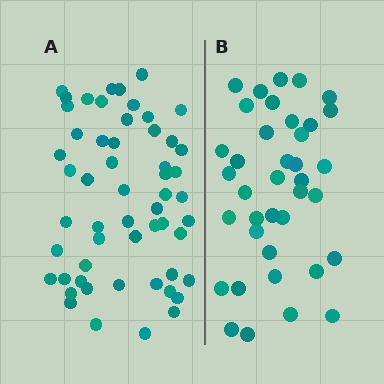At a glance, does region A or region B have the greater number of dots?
Region A (the left region) has more dots.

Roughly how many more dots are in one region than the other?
Region A has approximately 15 more dots than region B.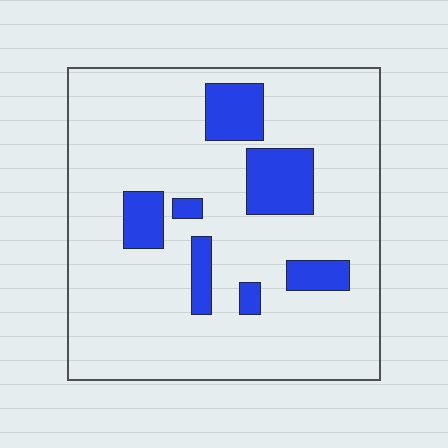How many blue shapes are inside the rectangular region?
7.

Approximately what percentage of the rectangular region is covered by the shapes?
Approximately 15%.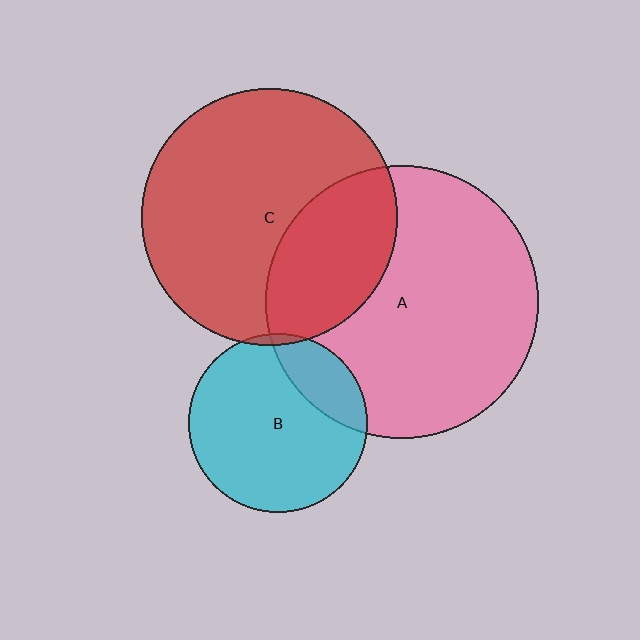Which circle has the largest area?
Circle A (pink).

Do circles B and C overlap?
Yes.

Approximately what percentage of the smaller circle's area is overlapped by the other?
Approximately 5%.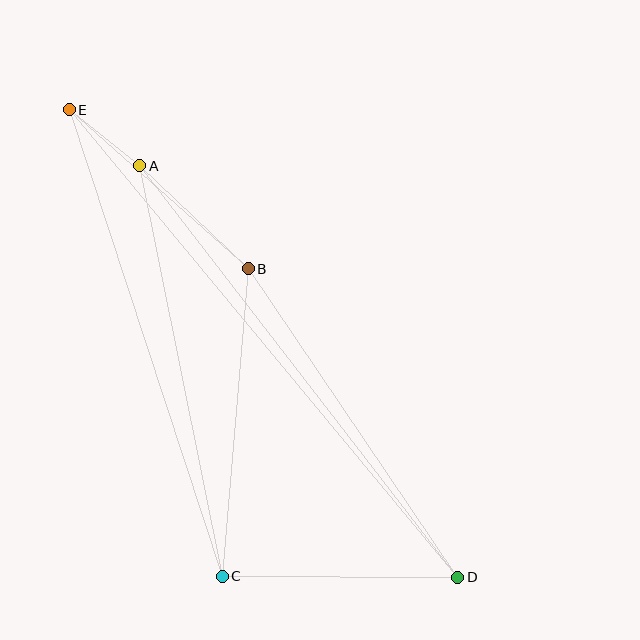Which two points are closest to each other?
Points A and E are closest to each other.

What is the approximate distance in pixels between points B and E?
The distance between B and E is approximately 239 pixels.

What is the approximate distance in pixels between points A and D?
The distance between A and D is approximately 520 pixels.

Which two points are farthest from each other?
Points D and E are farthest from each other.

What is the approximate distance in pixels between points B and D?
The distance between B and D is approximately 373 pixels.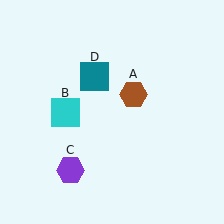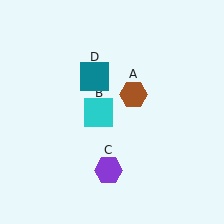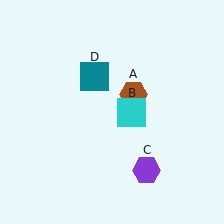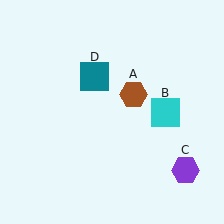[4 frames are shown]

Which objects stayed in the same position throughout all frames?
Brown hexagon (object A) and teal square (object D) remained stationary.